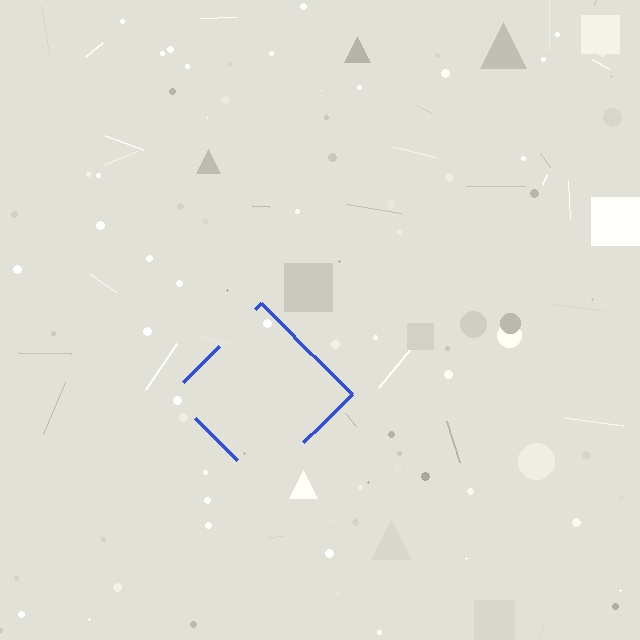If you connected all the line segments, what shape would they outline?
They would outline a diamond.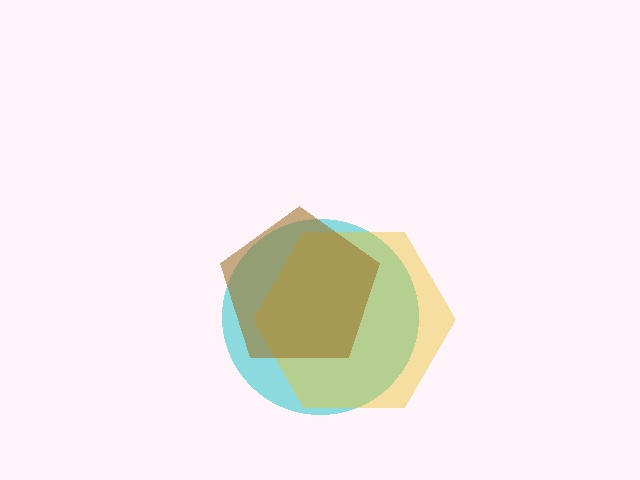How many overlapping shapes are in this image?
There are 3 overlapping shapes in the image.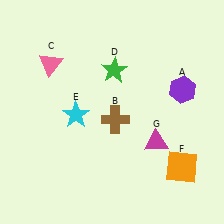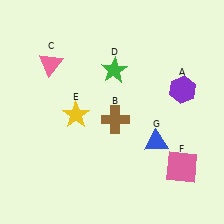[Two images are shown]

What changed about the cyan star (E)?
In Image 1, E is cyan. In Image 2, it changed to yellow.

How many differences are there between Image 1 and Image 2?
There are 3 differences between the two images.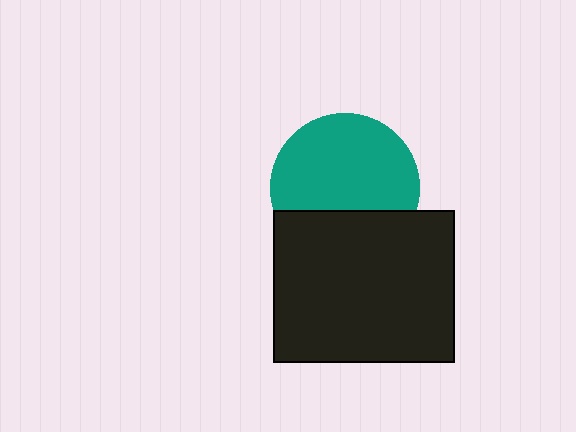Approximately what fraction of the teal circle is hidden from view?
Roughly 32% of the teal circle is hidden behind the black rectangle.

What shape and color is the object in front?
The object in front is a black rectangle.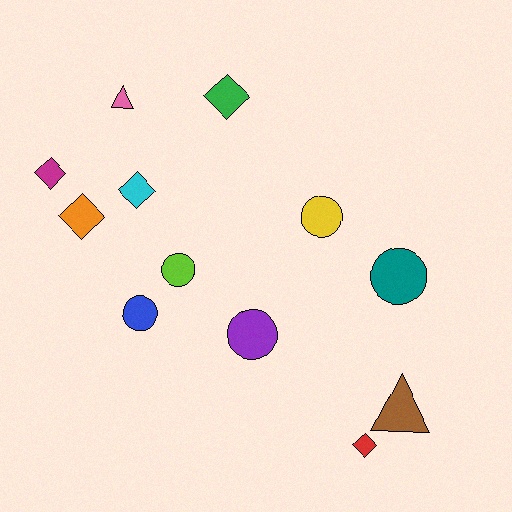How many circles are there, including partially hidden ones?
There are 5 circles.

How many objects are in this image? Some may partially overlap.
There are 12 objects.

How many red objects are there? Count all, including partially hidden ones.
There is 1 red object.